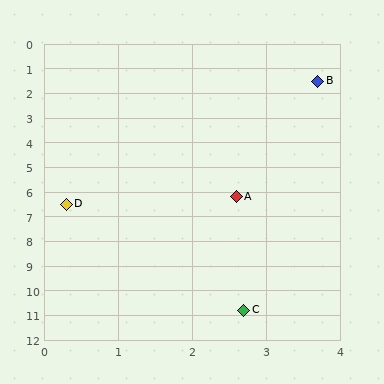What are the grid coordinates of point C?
Point C is at approximately (2.7, 10.8).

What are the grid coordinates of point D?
Point D is at approximately (0.3, 6.5).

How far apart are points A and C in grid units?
Points A and C are about 4.6 grid units apart.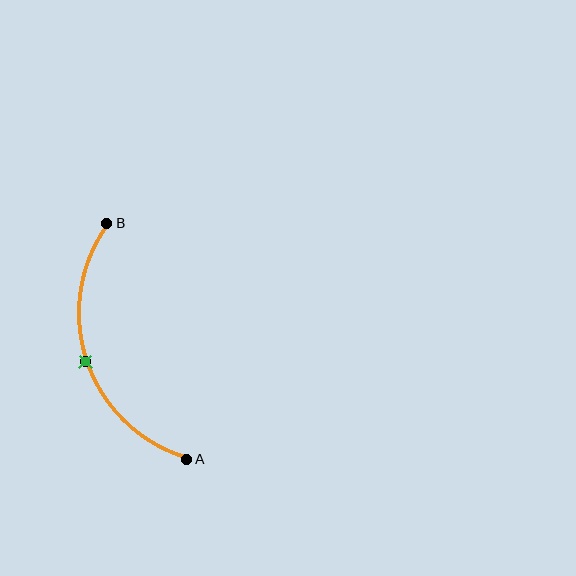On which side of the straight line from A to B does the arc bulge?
The arc bulges to the left of the straight line connecting A and B.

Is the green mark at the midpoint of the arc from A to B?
Yes. The green mark lies on the arc at equal arc-length from both A and B — it is the arc midpoint.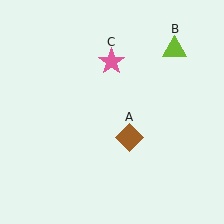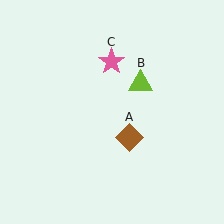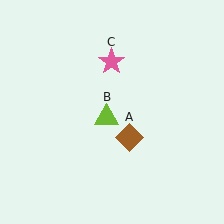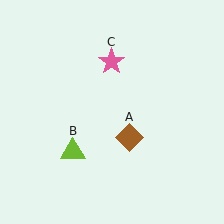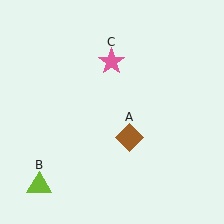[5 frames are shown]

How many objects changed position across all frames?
1 object changed position: lime triangle (object B).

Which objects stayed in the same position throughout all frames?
Brown diamond (object A) and pink star (object C) remained stationary.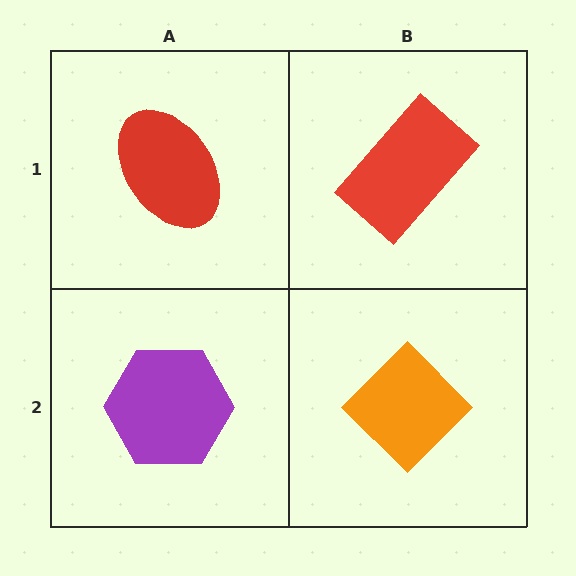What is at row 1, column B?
A red rectangle.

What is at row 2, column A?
A purple hexagon.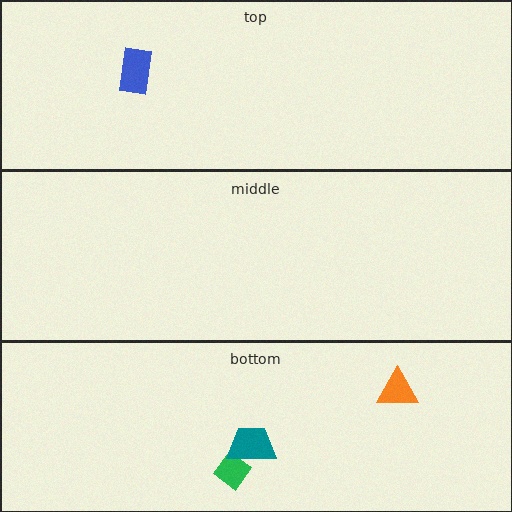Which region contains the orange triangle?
The bottom region.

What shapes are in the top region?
The blue rectangle.